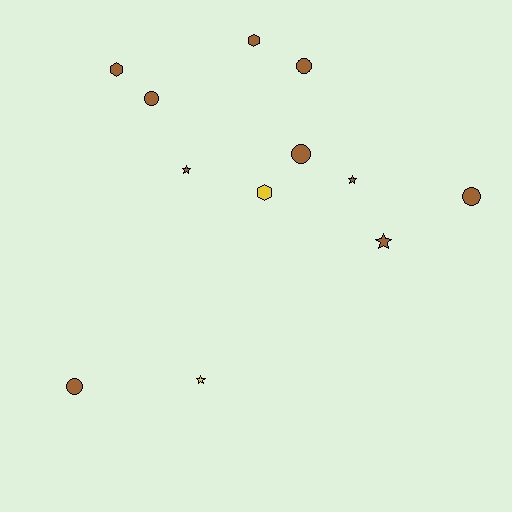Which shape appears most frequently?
Circle, with 5 objects.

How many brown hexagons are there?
There are 2 brown hexagons.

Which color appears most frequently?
Brown, with 10 objects.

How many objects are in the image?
There are 12 objects.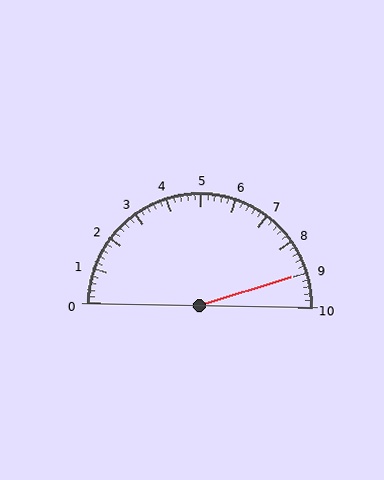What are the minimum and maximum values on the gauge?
The gauge ranges from 0 to 10.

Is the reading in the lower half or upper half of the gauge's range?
The reading is in the upper half of the range (0 to 10).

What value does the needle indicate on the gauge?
The needle indicates approximately 9.0.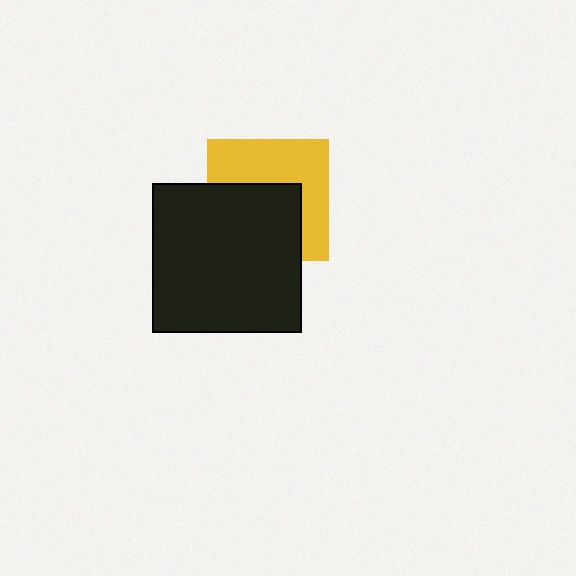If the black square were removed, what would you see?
You would see the complete yellow square.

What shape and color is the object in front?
The object in front is a black square.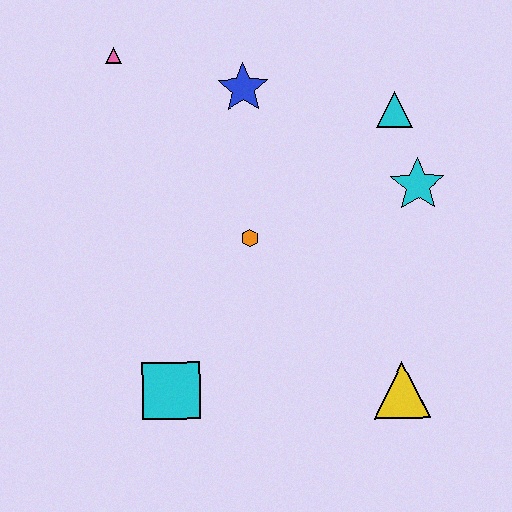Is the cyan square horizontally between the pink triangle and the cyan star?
Yes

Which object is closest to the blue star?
The pink triangle is closest to the blue star.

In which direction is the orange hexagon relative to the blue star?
The orange hexagon is below the blue star.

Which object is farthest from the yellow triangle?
The pink triangle is farthest from the yellow triangle.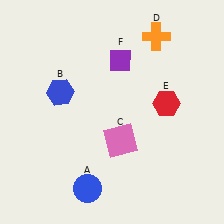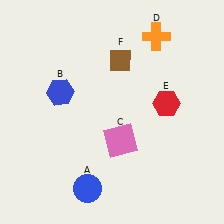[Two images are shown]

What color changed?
The diamond (F) changed from purple in Image 1 to brown in Image 2.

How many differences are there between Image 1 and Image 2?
There is 1 difference between the two images.